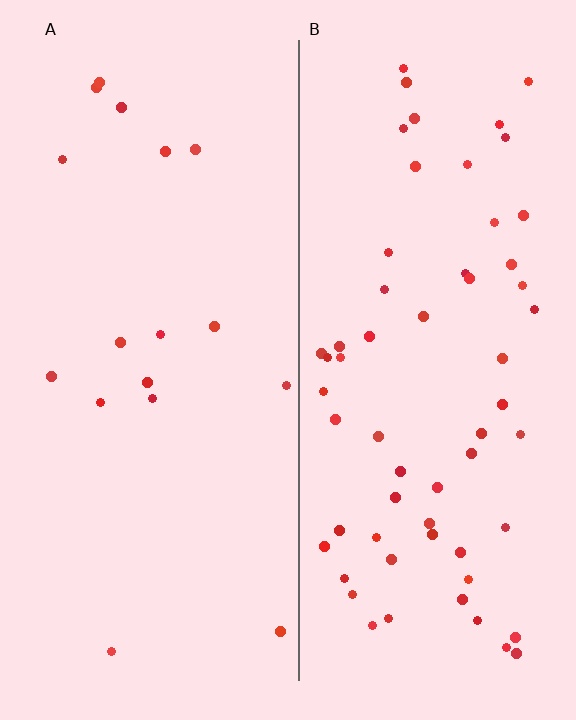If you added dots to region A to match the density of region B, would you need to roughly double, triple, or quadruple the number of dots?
Approximately quadruple.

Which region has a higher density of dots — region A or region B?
B (the right).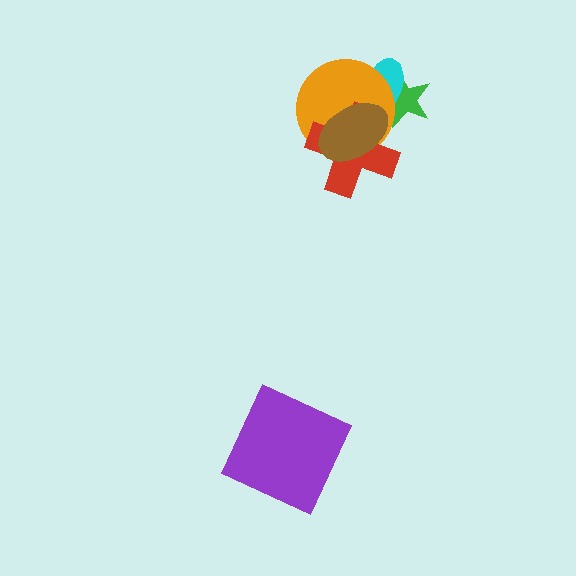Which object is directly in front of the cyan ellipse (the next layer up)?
The orange circle is directly in front of the cyan ellipse.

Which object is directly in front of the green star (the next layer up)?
The cyan ellipse is directly in front of the green star.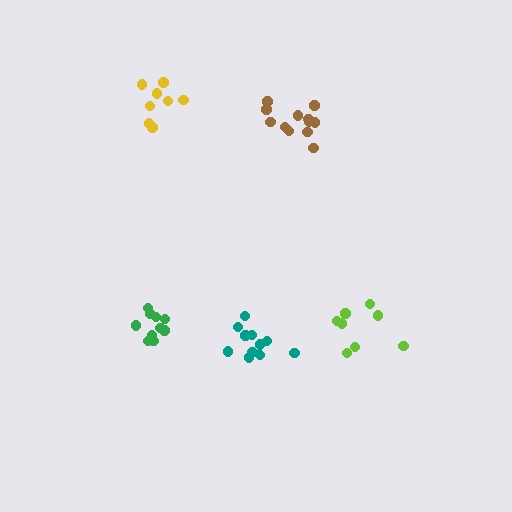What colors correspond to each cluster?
The clusters are colored: green, lime, teal, yellow, brown.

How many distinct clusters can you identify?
There are 5 distinct clusters.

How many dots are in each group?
Group 1: 10 dots, Group 2: 8 dots, Group 3: 11 dots, Group 4: 8 dots, Group 5: 12 dots (49 total).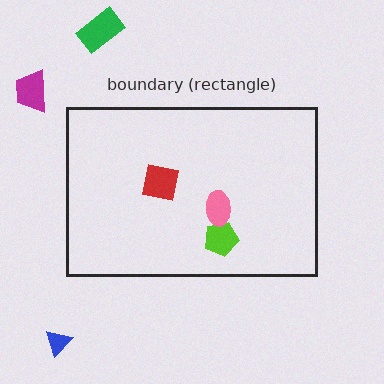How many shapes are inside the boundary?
3 inside, 3 outside.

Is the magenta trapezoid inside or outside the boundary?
Outside.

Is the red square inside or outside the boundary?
Inside.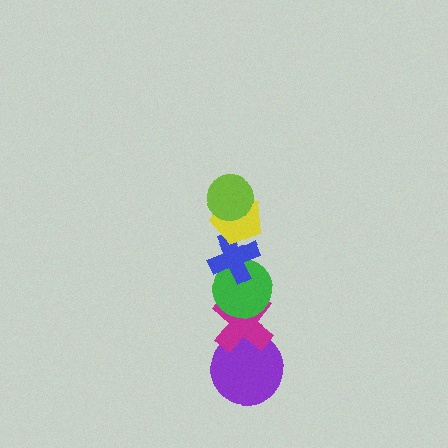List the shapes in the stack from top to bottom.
From top to bottom: the lime circle, the yellow pentagon, the blue cross, the green circle, the magenta cross, the purple circle.